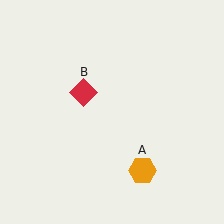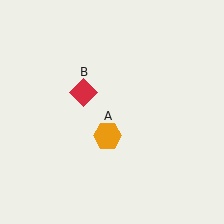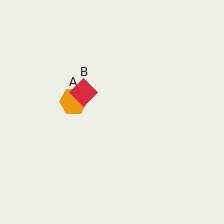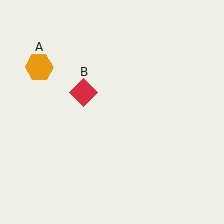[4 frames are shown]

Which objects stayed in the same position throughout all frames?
Red diamond (object B) remained stationary.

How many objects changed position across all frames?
1 object changed position: orange hexagon (object A).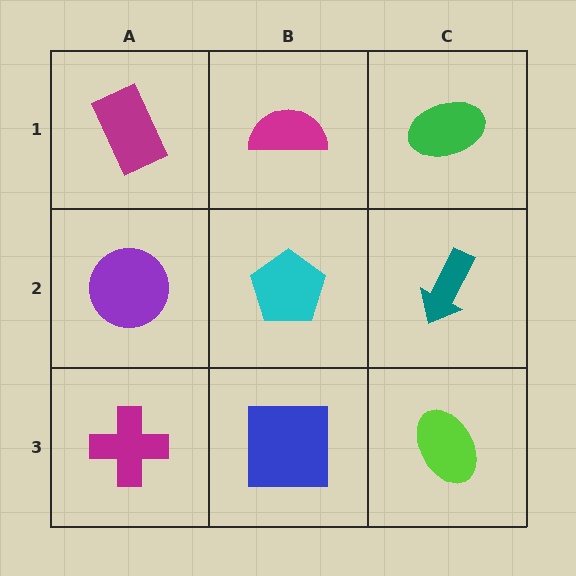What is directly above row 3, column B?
A cyan pentagon.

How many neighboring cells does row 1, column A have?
2.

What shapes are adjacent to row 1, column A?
A purple circle (row 2, column A), a magenta semicircle (row 1, column B).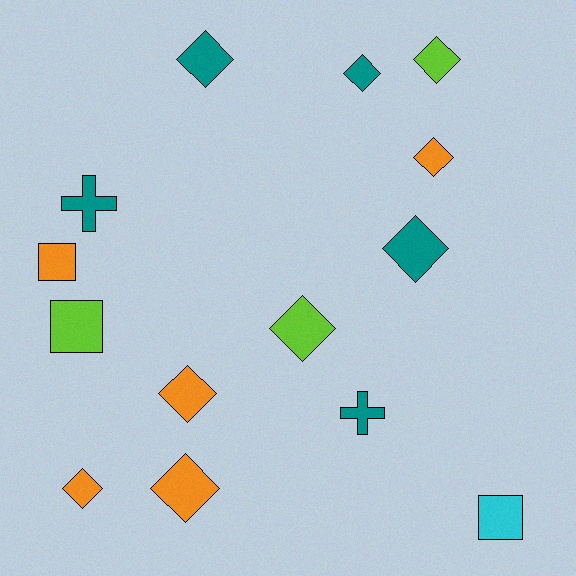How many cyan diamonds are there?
There are no cyan diamonds.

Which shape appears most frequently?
Diamond, with 9 objects.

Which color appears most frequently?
Orange, with 5 objects.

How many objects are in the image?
There are 14 objects.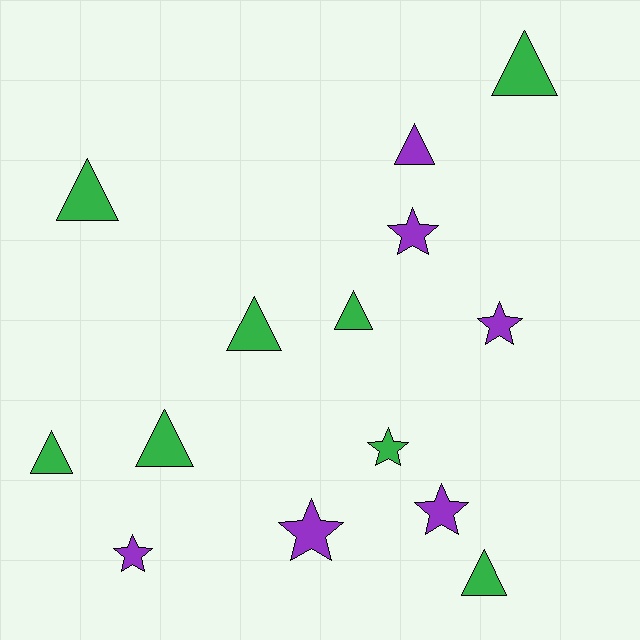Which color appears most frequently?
Green, with 8 objects.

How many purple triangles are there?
There is 1 purple triangle.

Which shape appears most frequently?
Triangle, with 8 objects.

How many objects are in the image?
There are 14 objects.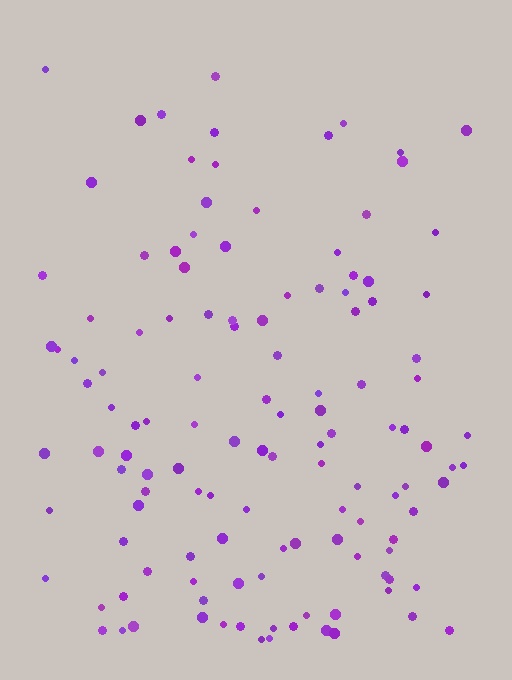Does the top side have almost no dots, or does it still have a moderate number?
Still a moderate number, just noticeably fewer than the bottom.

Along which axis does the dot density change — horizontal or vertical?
Vertical.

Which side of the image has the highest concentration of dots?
The bottom.